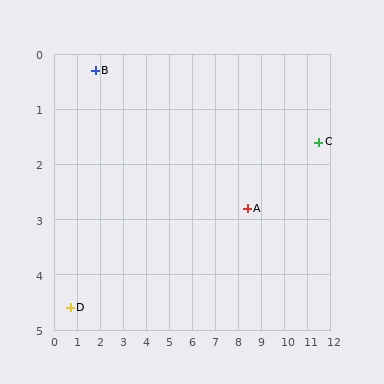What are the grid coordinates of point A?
Point A is at approximately (8.4, 2.8).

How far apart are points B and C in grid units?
Points B and C are about 9.8 grid units apart.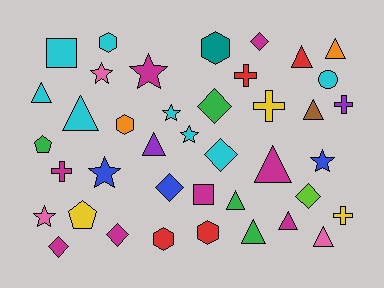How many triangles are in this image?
There are 11 triangles.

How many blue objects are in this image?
There are 3 blue objects.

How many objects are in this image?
There are 40 objects.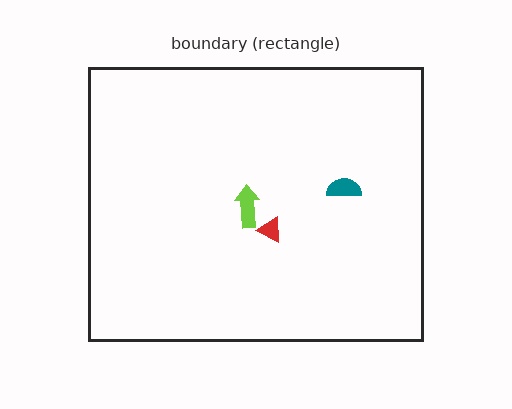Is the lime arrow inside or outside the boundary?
Inside.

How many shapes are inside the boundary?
3 inside, 0 outside.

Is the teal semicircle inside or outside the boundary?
Inside.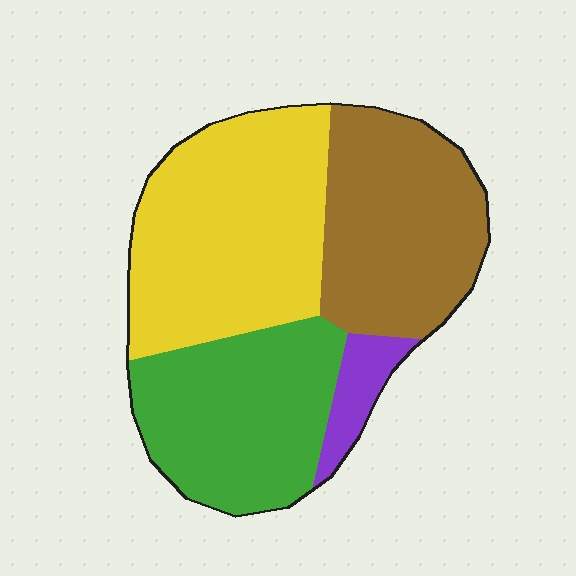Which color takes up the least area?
Purple, at roughly 5%.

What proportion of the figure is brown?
Brown covers around 30% of the figure.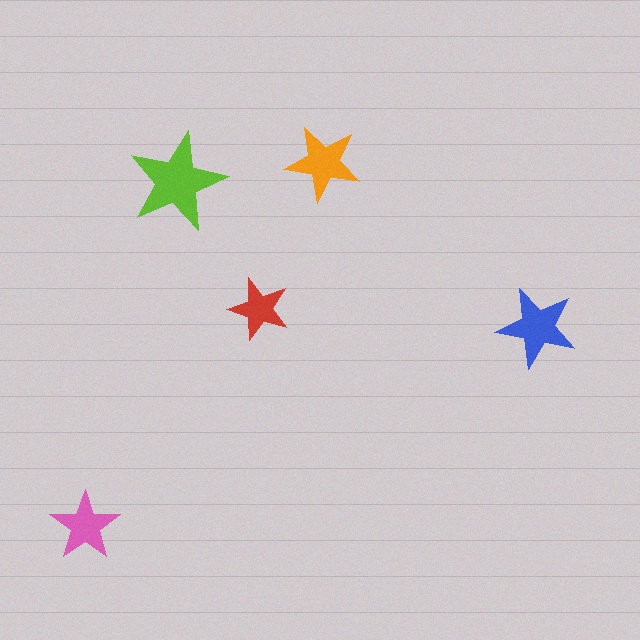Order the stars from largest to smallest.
the lime one, the blue one, the orange one, the pink one, the red one.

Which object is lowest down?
The pink star is bottommost.